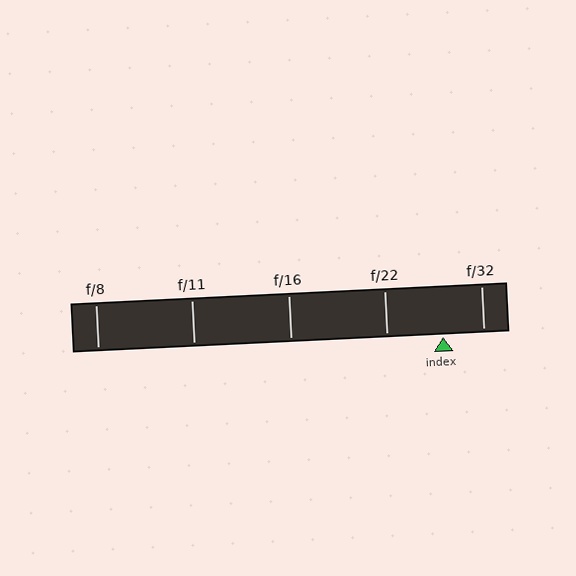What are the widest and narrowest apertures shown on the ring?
The widest aperture shown is f/8 and the narrowest is f/32.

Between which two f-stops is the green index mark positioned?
The index mark is between f/22 and f/32.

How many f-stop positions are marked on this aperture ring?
There are 5 f-stop positions marked.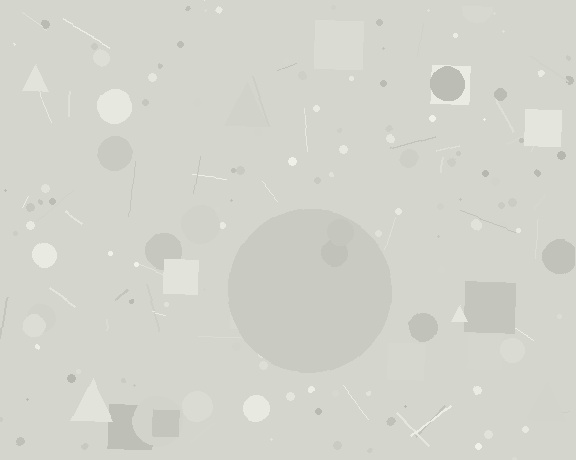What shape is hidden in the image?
A circle is hidden in the image.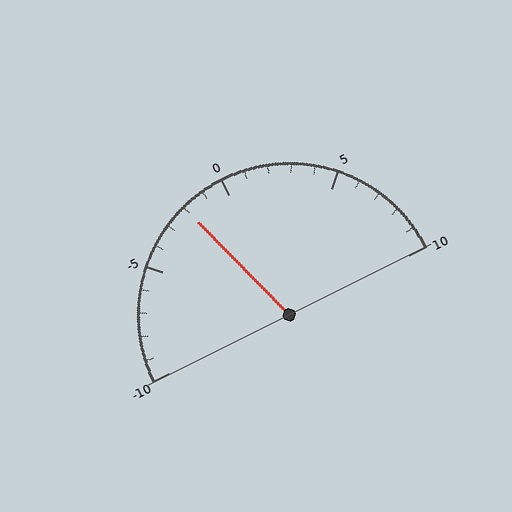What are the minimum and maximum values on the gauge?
The gauge ranges from -10 to 10.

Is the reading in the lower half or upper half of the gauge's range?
The reading is in the lower half of the range (-10 to 10).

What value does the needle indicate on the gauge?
The needle indicates approximately -2.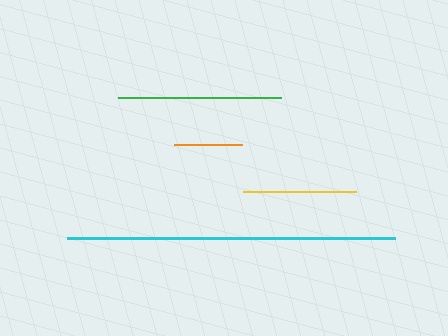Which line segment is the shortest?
The orange line is the shortest at approximately 69 pixels.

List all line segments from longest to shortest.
From longest to shortest: cyan, green, yellow, orange.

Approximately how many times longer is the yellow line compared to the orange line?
The yellow line is approximately 1.6 times the length of the orange line.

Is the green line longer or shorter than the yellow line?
The green line is longer than the yellow line.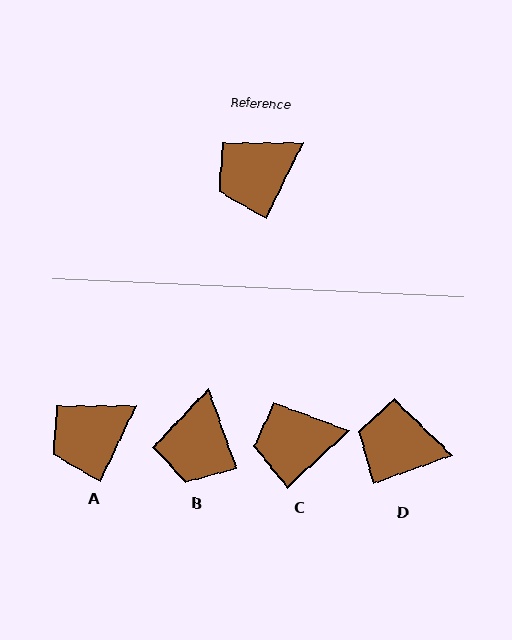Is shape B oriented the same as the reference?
No, it is off by about 45 degrees.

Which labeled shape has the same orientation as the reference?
A.